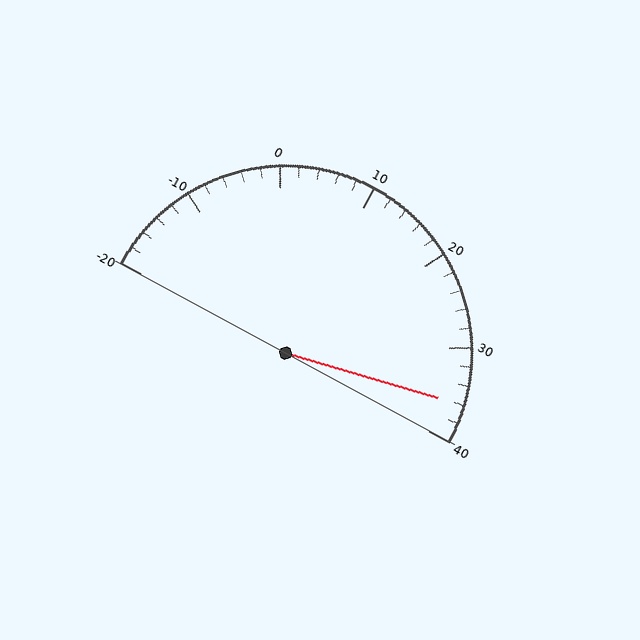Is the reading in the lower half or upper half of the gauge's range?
The reading is in the upper half of the range (-20 to 40).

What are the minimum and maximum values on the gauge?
The gauge ranges from -20 to 40.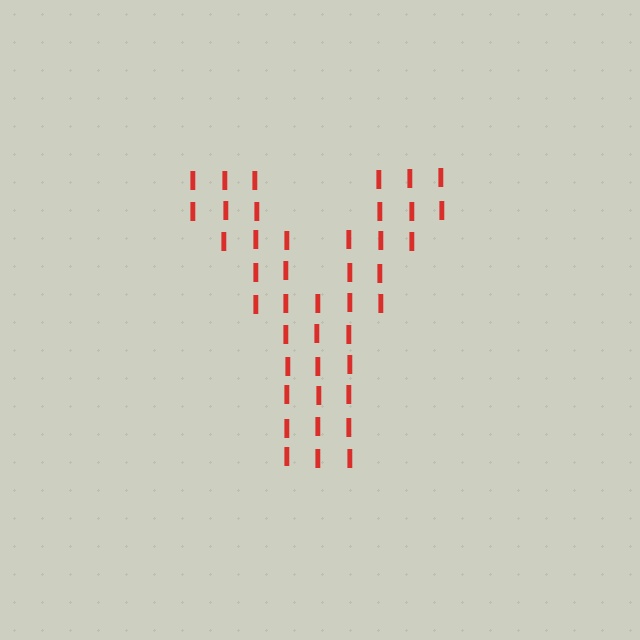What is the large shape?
The large shape is the letter Y.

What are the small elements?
The small elements are letter I's.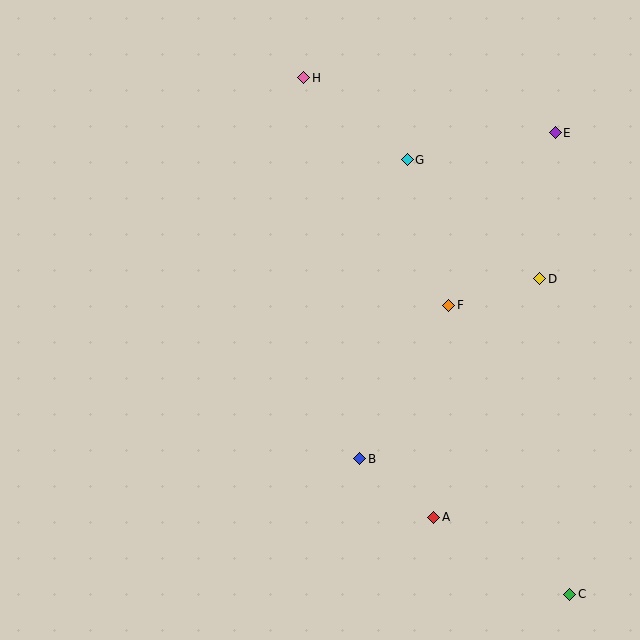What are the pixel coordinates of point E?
Point E is at (555, 133).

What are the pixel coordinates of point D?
Point D is at (540, 279).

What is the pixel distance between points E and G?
The distance between E and G is 151 pixels.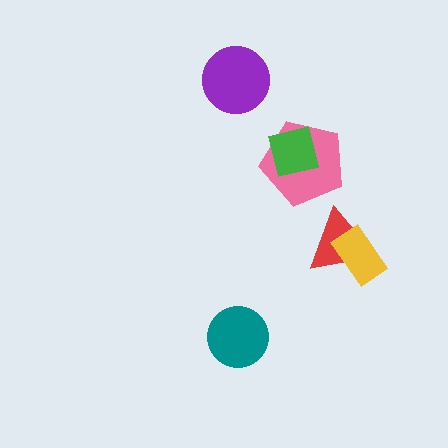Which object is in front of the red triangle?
The yellow rectangle is in front of the red triangle.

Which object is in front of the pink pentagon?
The green square is in front of the pink pentagon.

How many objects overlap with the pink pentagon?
1 object overlaps with the pink pentagon.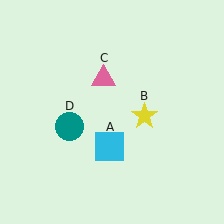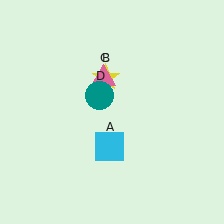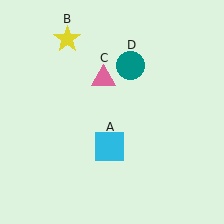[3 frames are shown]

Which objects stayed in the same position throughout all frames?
Cyan square (object A) and pink triangle (object C) remained stationary.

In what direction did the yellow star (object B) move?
The yellow star (object B) moved up and to the left.